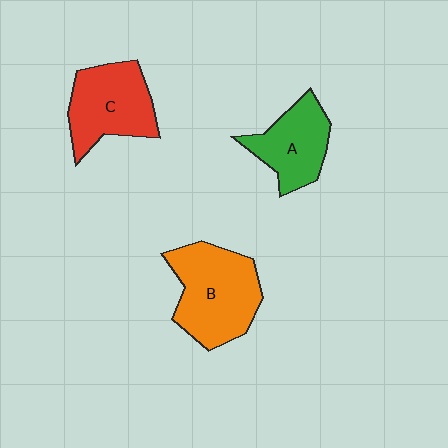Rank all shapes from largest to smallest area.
From largest to smallest: B (orange), C (red), A (green).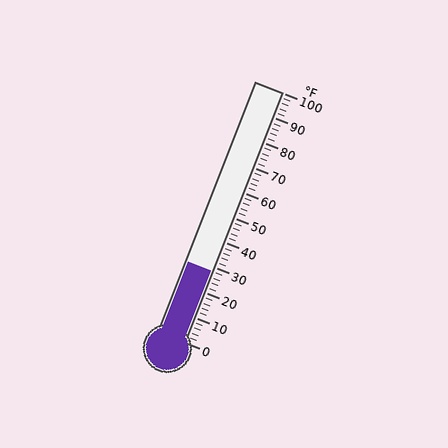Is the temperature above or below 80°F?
The temperature is below 80°F.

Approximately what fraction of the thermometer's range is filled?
The thermometer is filled to approximately 30% of its range.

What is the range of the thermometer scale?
The thermometer scale ranges from 0°F to 100°F.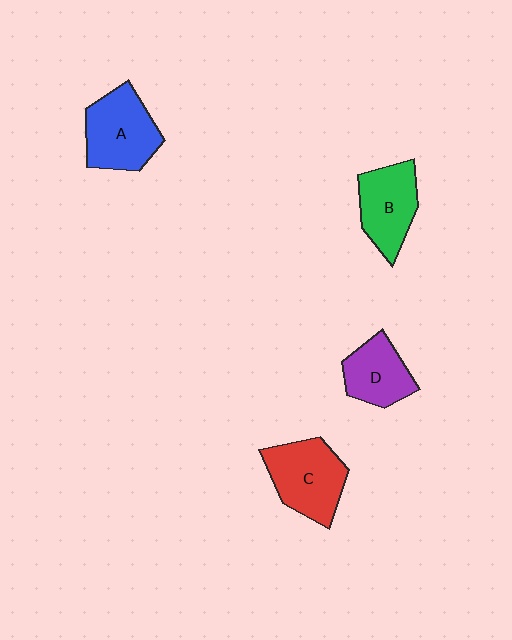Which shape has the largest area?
Shape C (red).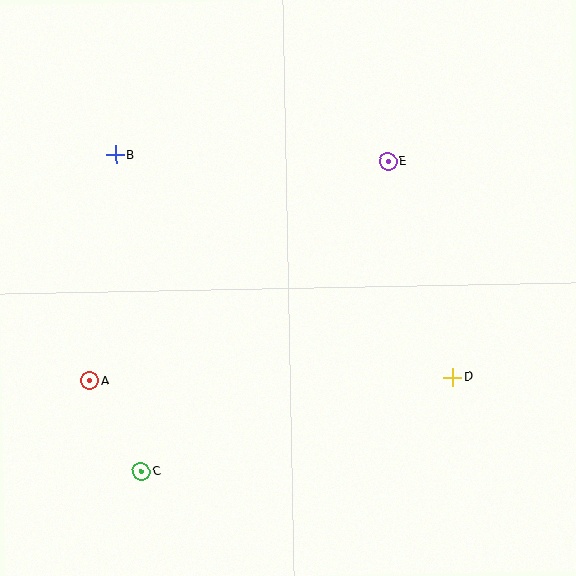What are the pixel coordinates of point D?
Point D is at (453, 377).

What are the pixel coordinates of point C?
Point C is at (141, 471).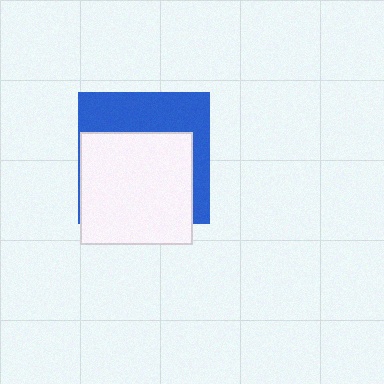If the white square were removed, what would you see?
You would see the complete blue square.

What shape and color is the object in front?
The object in front is a white square.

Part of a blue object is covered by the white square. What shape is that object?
It is a square.